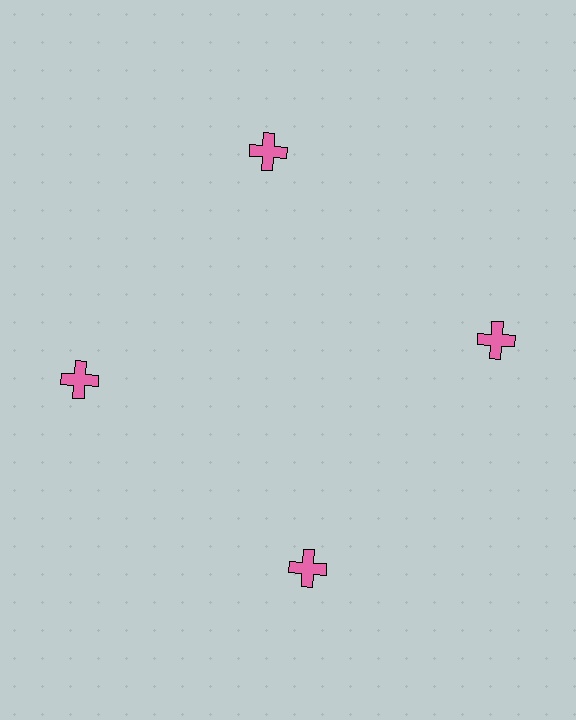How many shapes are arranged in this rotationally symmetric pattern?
There are 4 shapes, arranged in 4 groups of 1.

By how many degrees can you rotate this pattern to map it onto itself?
The pattern maps onto itself every 90 degrees of rotation.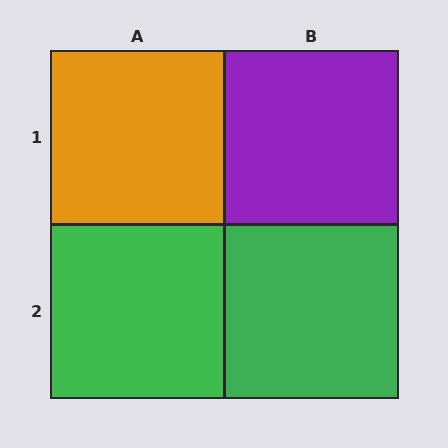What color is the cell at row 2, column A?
Green.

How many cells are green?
2 cells are green.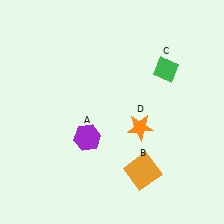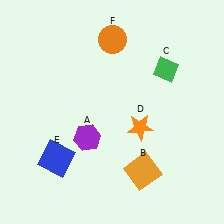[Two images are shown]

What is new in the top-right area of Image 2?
An orange circle (F) was added in the top-right area of Image 2.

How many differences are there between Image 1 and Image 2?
There are 2 differences between the two images.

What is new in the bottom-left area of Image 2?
A blue square (E) was added in the bottom-left area of Image 2.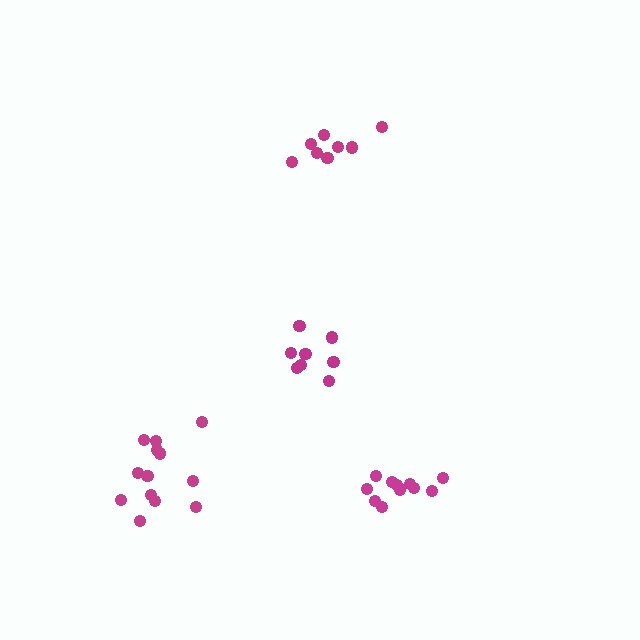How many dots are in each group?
Group 1: 11 dots, Group 2: 9 dots, Group 3: 13 dots, Group 4: 8 dots (41 total).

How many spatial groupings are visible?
There are 4 spatial groupings.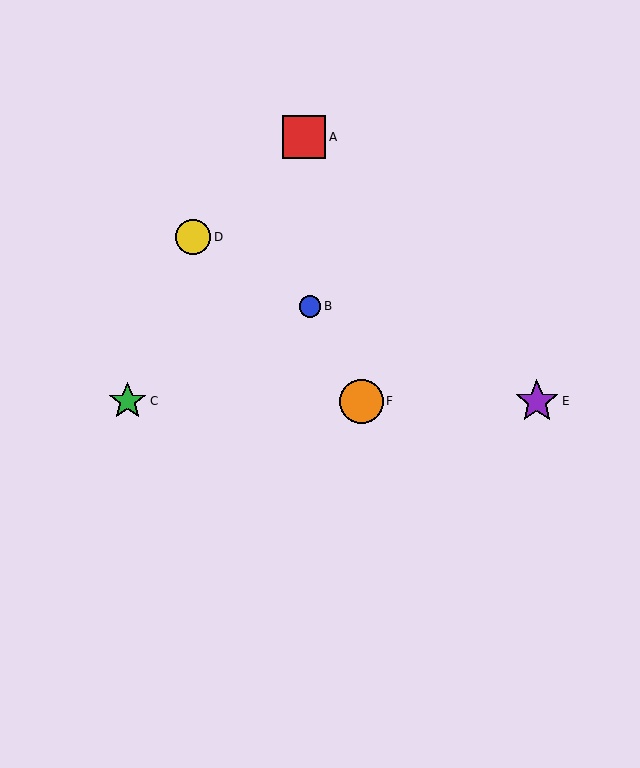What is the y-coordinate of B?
Object B is at y≈306.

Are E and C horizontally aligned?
Yes, both are at y≈401.